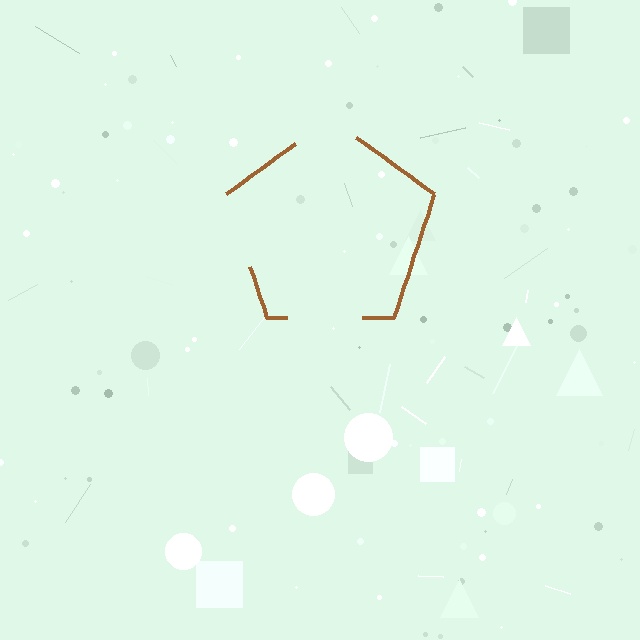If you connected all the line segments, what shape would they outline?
They would outline a pentagon.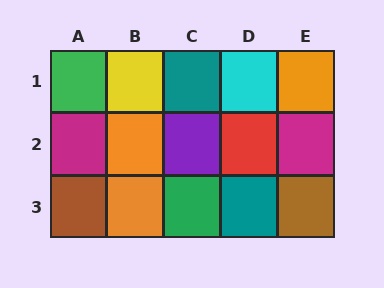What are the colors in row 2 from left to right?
Magenta, orange, purple, red, magenta.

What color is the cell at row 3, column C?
Green.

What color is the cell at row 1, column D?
Cyan.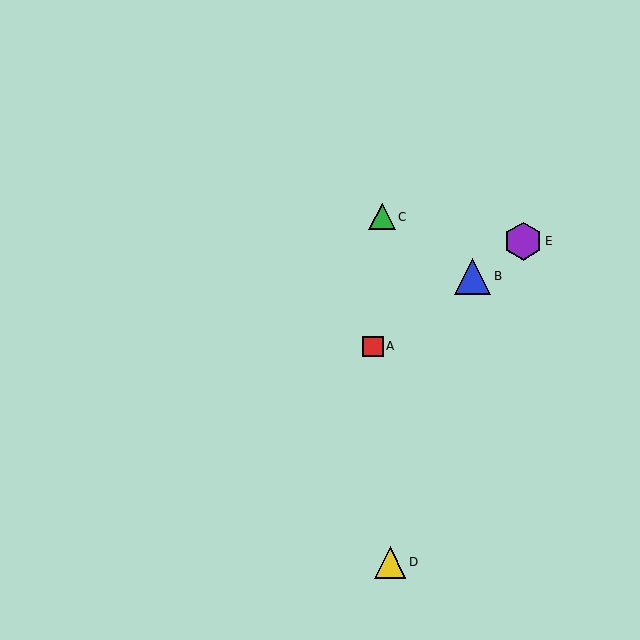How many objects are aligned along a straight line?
3 objects (A, B, E) are aligned along a straight line.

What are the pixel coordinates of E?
Object E is at (523, 241).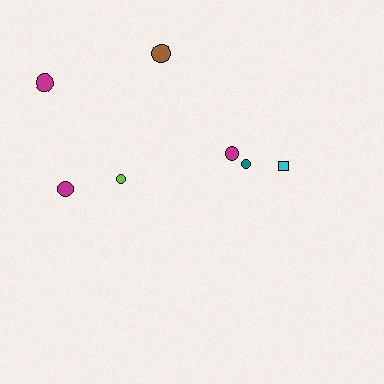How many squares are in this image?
There is 1 square.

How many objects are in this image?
There are 7 objects.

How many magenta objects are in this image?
There are 3 magenta objects.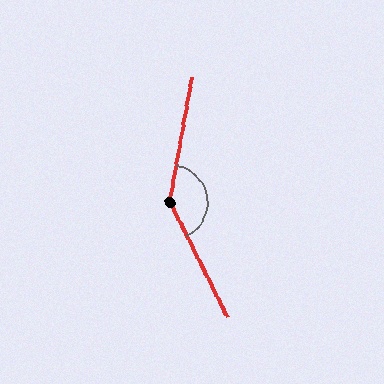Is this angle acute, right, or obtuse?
It is obtuse.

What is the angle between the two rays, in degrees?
Approximately 143 degrees.